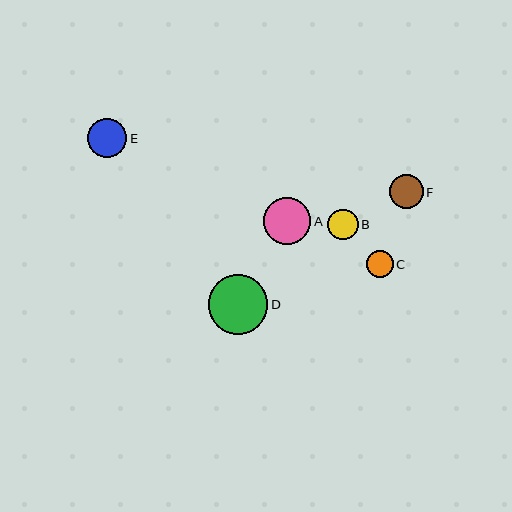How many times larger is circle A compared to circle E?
Circle A is approximately 1.2 times the size of circle E.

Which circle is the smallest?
Circle C is the smallest with a size of approximately 27 pixels.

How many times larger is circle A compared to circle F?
Circle A is approximately 1.4 times the size of circle F.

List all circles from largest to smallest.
From largest to smallest: D, A, E, F, B, C.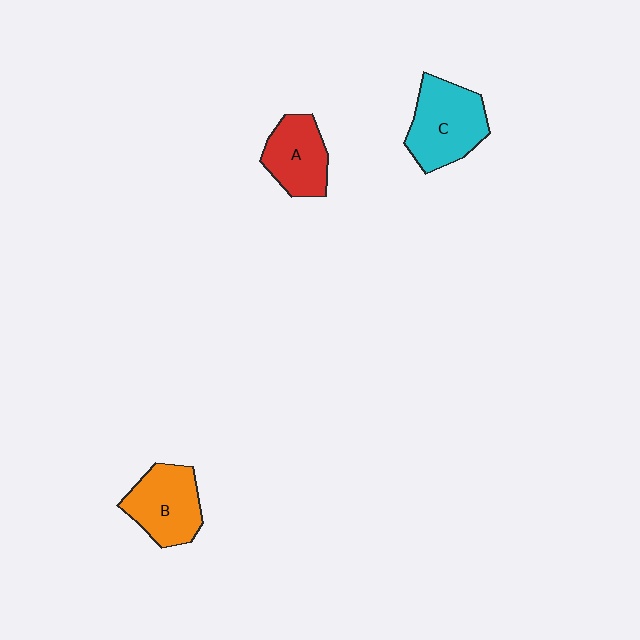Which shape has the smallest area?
Shape A (red).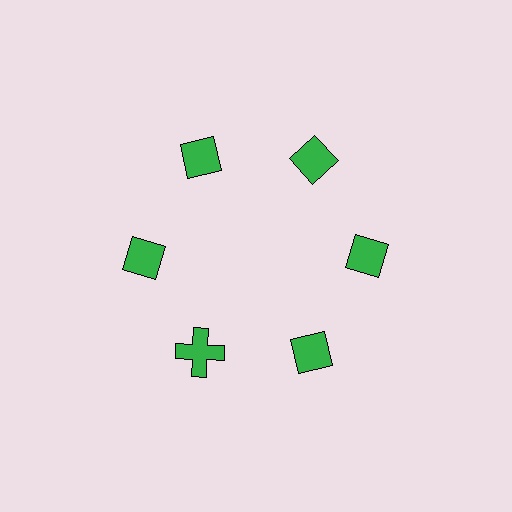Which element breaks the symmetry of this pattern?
The green cross at roughly the 7 o'clock position breaks the symmetry. All other shapes are green diamonds.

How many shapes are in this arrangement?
There are 6 shapes arranged in a ring pattern.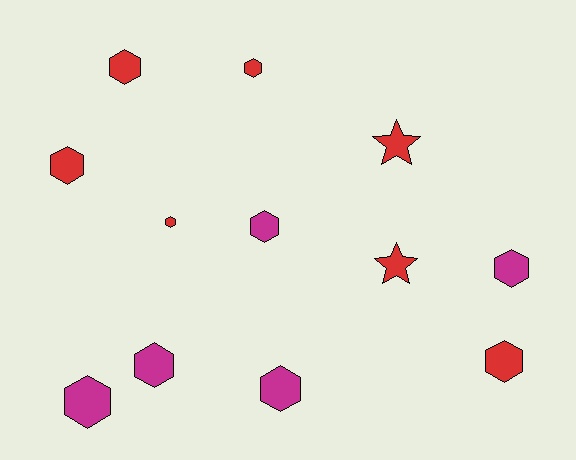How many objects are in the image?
There are 12 objects.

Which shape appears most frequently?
Hexagon, with 10 objects.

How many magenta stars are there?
There are no magenta stars.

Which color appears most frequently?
Red, with 7 objects.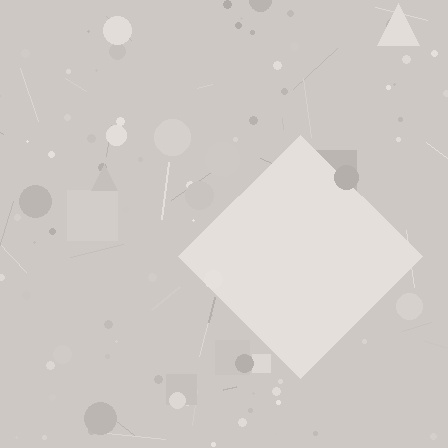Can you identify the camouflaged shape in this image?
The camouflaged shape is a diamond.